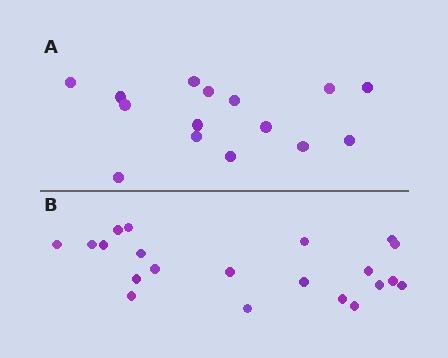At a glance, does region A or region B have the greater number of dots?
Region B (the bottom region) has more dots.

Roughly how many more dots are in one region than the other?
Region B has about 6 more dots than region A.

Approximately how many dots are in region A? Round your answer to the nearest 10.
About 20 dots. (The exact count is 15, which rounds to 20.)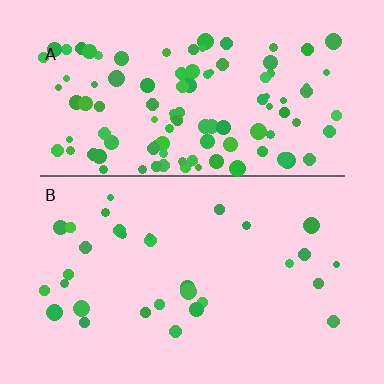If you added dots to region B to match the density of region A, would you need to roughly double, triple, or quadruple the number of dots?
Approximately quadruple.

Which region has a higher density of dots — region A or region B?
A (the top).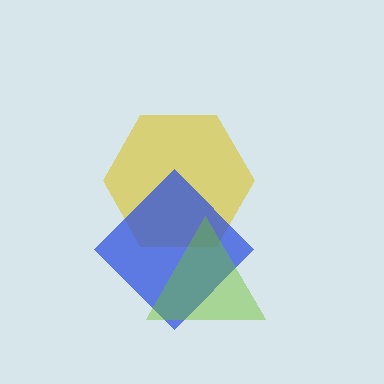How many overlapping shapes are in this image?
There are 3 overlapping shapes in the image.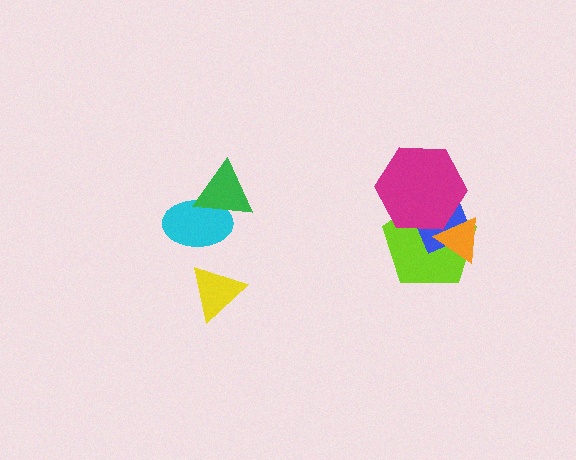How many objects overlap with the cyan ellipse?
1 object overlaps with the cyan ellipse.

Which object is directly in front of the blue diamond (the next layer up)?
The orange triangle is directly in front of the blue diamond.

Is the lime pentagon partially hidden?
Yes, it is partially covered by another shape.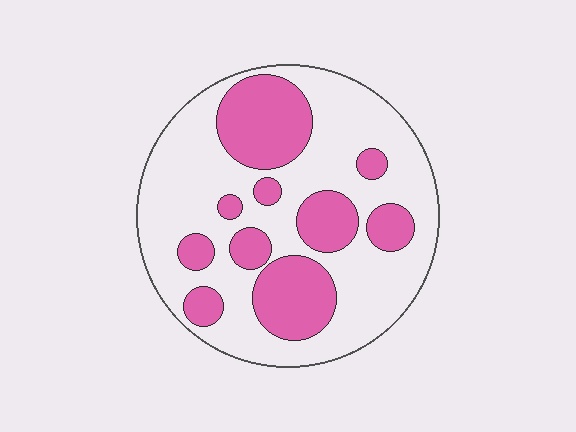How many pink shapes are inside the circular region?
10.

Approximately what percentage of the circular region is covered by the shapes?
Approximately 35%.